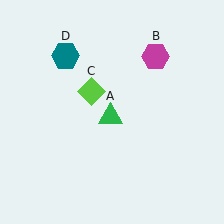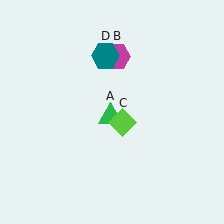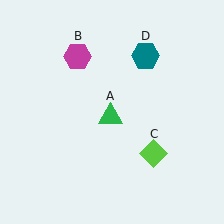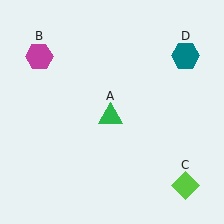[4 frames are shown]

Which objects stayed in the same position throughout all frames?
Green triangle (object A) remained stationary.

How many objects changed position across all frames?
3 objects changed position: magenta hexagon (object B), lime diamond (object C), teal hexagon (object D).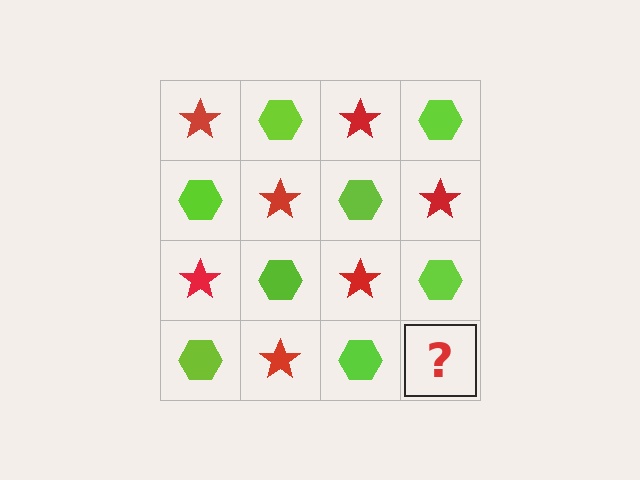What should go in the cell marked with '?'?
The missing cell should contain a red star.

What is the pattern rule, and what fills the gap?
The rule is that it alternates red star and lime hexagon in a checkerboard pattern. The gap should be filled with a red star.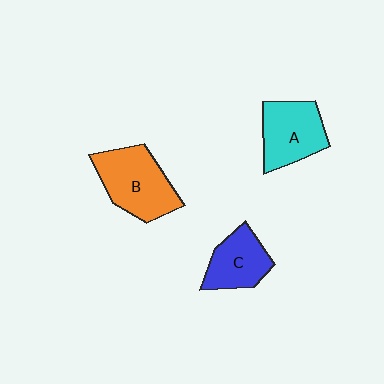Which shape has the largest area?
Shape B (orange).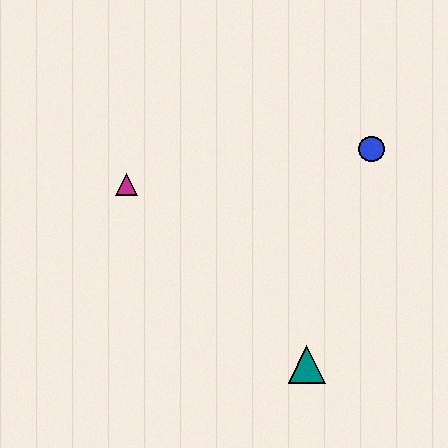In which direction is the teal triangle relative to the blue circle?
The teal triangle is below the blue circle.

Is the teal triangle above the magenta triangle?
No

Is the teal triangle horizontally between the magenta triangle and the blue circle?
Yes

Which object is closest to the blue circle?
The teal triangle is closest to the blue circle.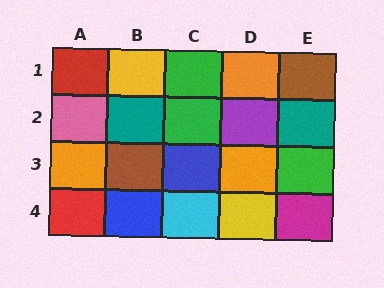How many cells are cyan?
1 cell is cyan.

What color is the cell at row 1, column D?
Orange.